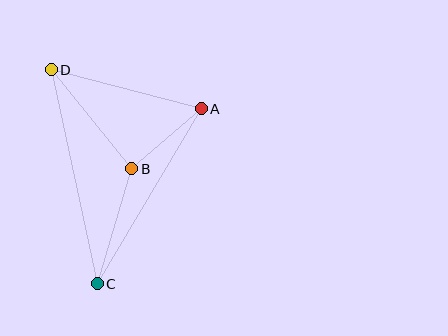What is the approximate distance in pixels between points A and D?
The distance between A and D is approximately 155 pixels.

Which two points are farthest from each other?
Points C and D are farthest from each other.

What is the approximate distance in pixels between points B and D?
The distance between B and D is approximately 127 pixels.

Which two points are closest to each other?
Points A and B are closest to each other.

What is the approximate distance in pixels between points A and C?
The distance between A and C is approximately 204 pixels.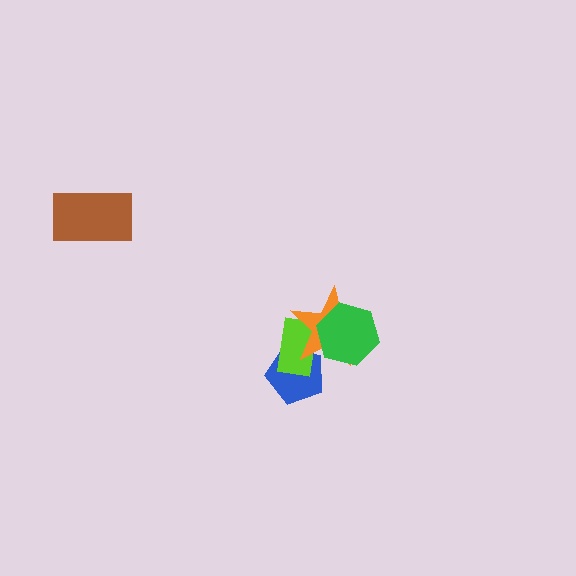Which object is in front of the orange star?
The green hexagon is in front of the orange star.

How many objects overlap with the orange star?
3 objects overlap with the orange star.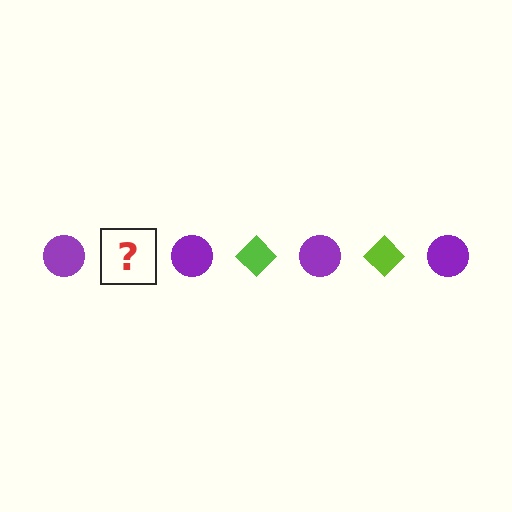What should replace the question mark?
The question mark should be replaced with a lime diamond.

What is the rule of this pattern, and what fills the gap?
The rule is that the pattern alternates between purple circle and lime diamond. The gap should be filled with a lime diamond.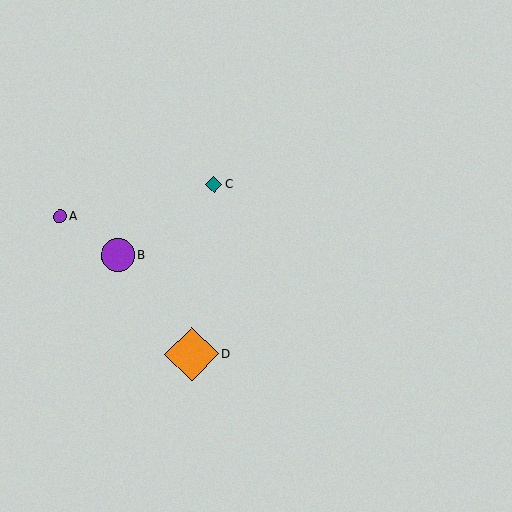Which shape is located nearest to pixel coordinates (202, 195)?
The teal diamond (labeled C) at (214, 184) is nearest to that location.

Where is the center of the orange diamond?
The center of the orange diamond is at (192, 354).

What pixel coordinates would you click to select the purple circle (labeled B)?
Click at (118, 255) to select the purple circle B.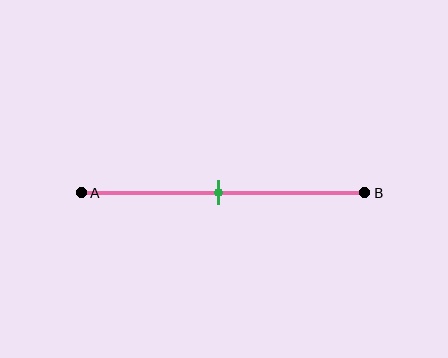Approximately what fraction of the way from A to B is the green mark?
The green mark is approximately 50% of the way from A to B.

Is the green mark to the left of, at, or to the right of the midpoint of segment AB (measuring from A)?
The green mark is approximately at the midpoint of segment AB.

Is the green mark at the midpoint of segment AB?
Yes, the mark is approximately at the midpoint.